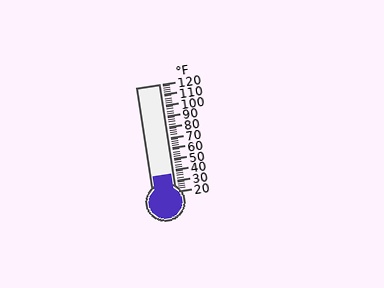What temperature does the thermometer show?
The thermometer shows approximately 36°F.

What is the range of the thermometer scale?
The thermometer scale ranges from 20°F to 120°F.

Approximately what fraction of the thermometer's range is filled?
The thermometer is filled to approximately 15% of its range.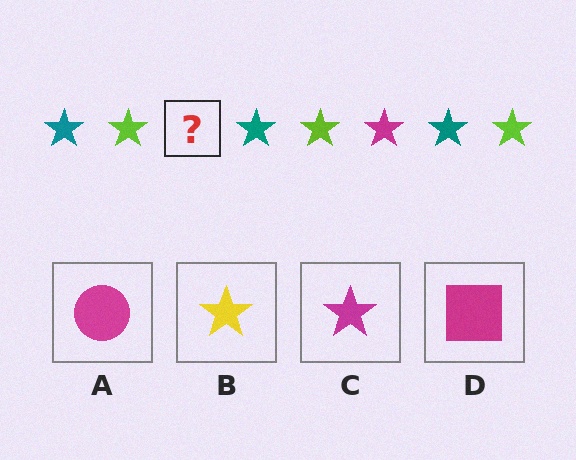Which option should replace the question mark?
Option C.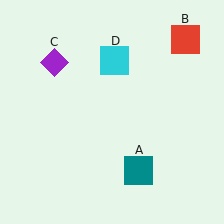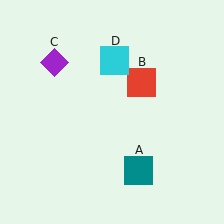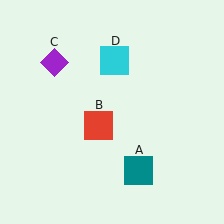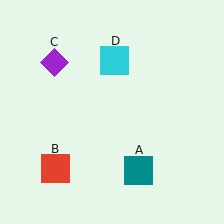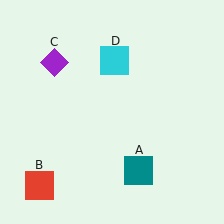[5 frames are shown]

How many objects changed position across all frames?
1 object changed position: red square (object B).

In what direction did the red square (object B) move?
The red square (object B) moved down and to the left.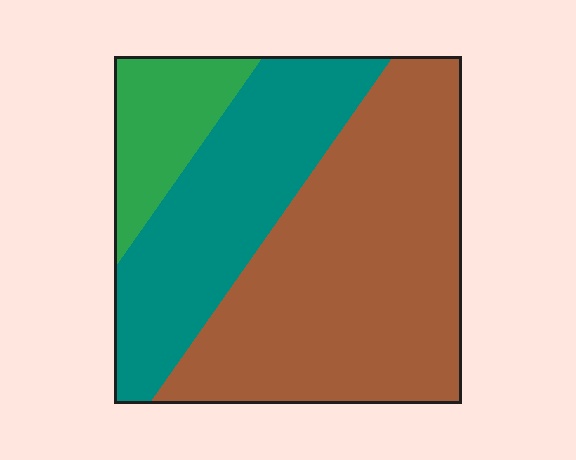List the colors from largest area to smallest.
From largest to smallest: brown, teal, green.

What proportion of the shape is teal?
Teal covers roughly 30% of the shape.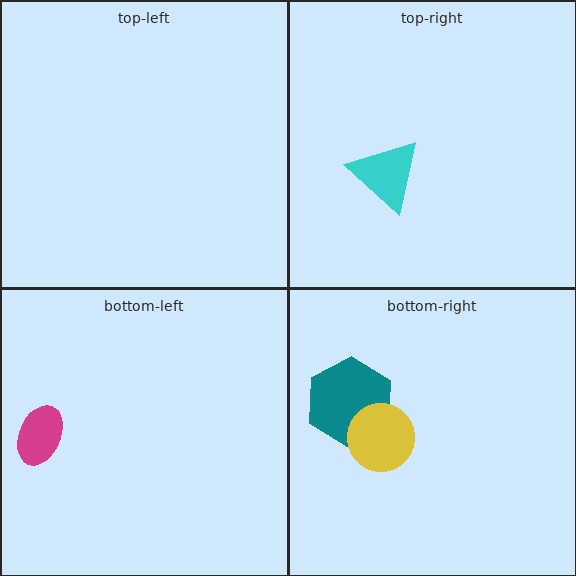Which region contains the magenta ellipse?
The bottom-left region.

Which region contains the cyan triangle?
The top-right region.